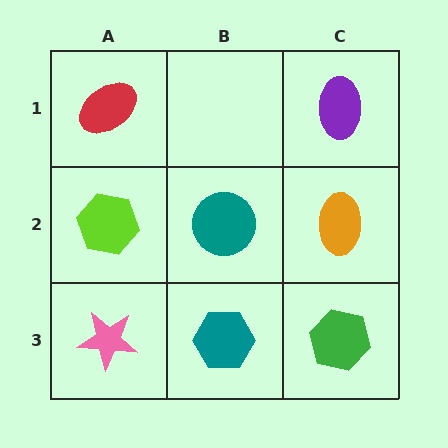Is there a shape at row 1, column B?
No, that cell is empty.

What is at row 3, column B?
A teal hexagon.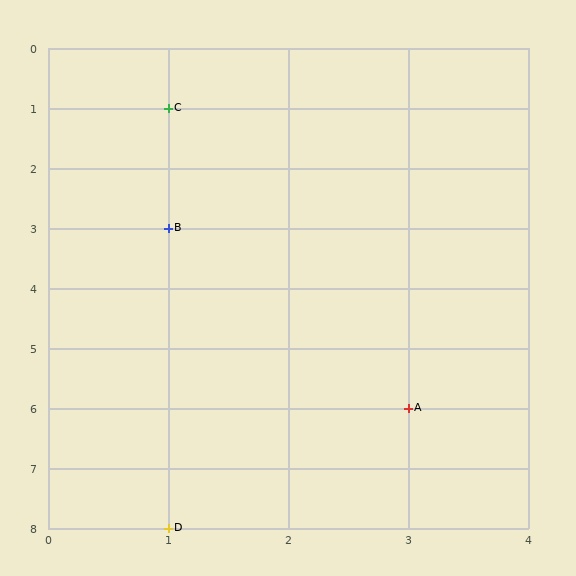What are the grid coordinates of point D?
Point D is at grid coordinates (1, 8).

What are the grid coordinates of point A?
Point A is at grid coordinates (3, 6).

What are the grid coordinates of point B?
Point B is at grid coordinates (1, 3).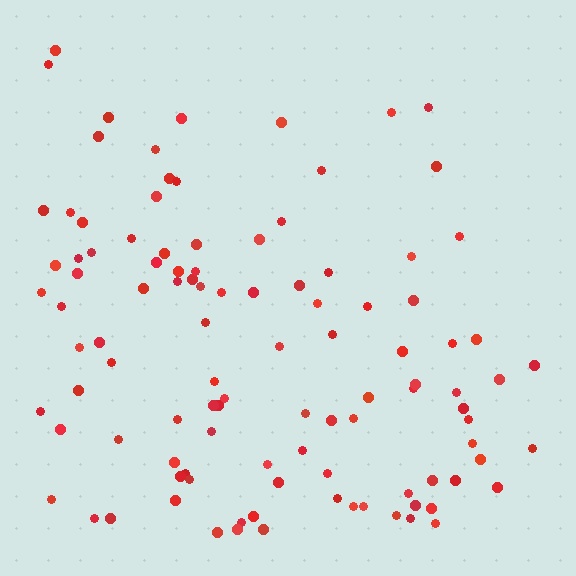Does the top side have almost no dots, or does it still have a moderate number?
Still a moderate number, just noticeably fewer than the bottom.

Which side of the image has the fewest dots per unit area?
The top.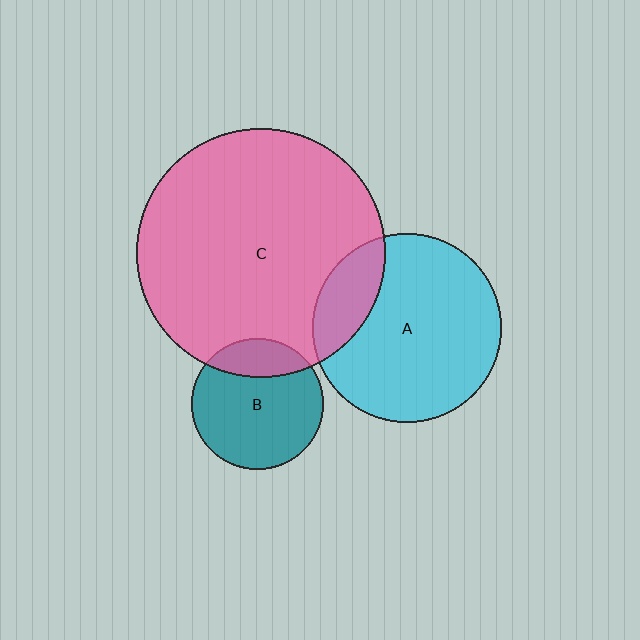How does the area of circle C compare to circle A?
Approximately 1.7 times.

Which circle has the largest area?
Circle C (pink).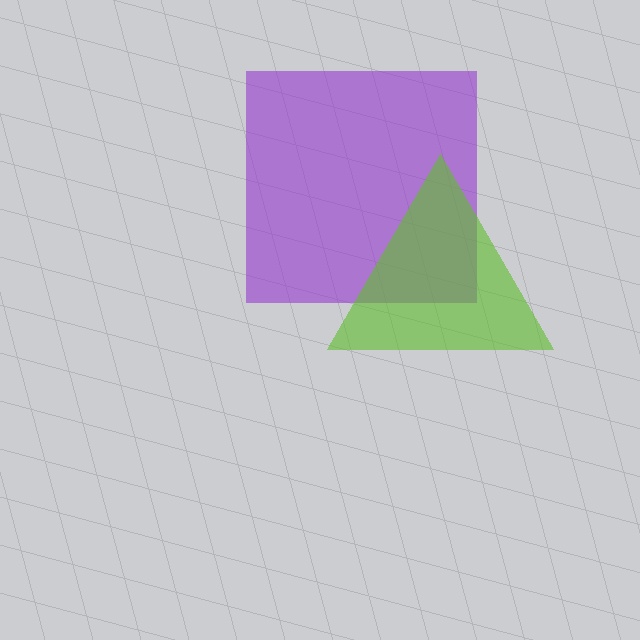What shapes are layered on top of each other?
The layered shapes are: a purple square, a lime triangle.